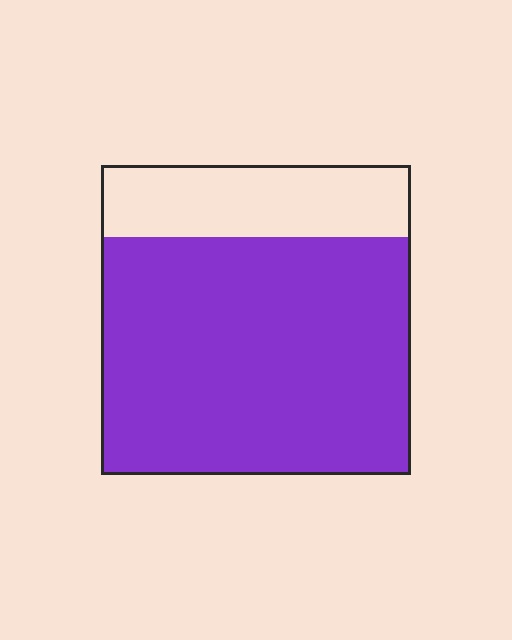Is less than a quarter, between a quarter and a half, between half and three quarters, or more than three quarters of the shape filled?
More than three quarters.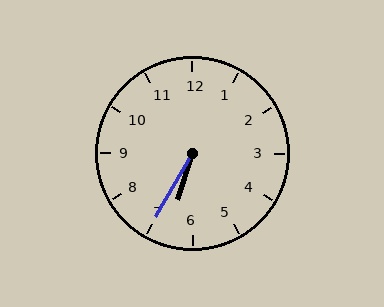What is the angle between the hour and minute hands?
Approximately 12 degrees.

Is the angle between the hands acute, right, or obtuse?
It is acute.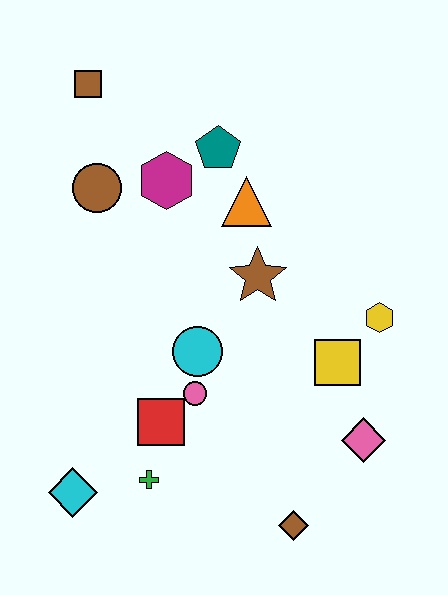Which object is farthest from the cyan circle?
The brown square is farthest from the cyan circle.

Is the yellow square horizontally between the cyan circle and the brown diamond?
No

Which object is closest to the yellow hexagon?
The yellow square is closest to the yellow hexagon.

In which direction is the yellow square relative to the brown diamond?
The yellow square is above the brown diamond.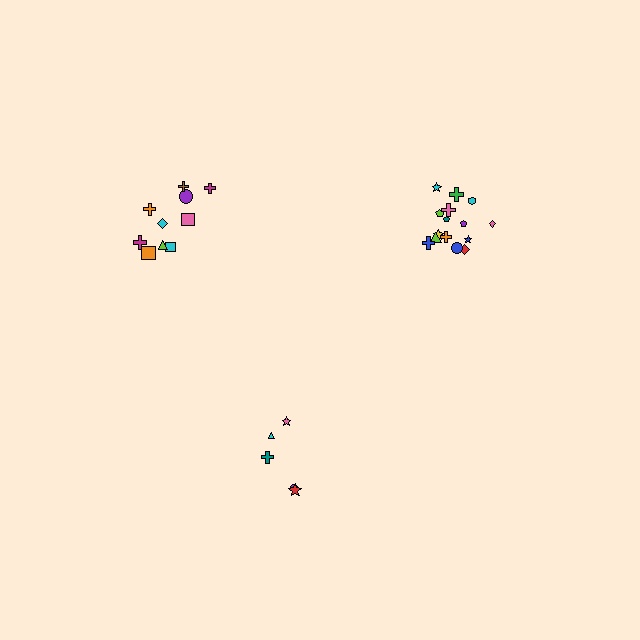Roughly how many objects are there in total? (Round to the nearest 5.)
Roughly 30 objects in total.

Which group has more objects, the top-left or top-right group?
The top-right group.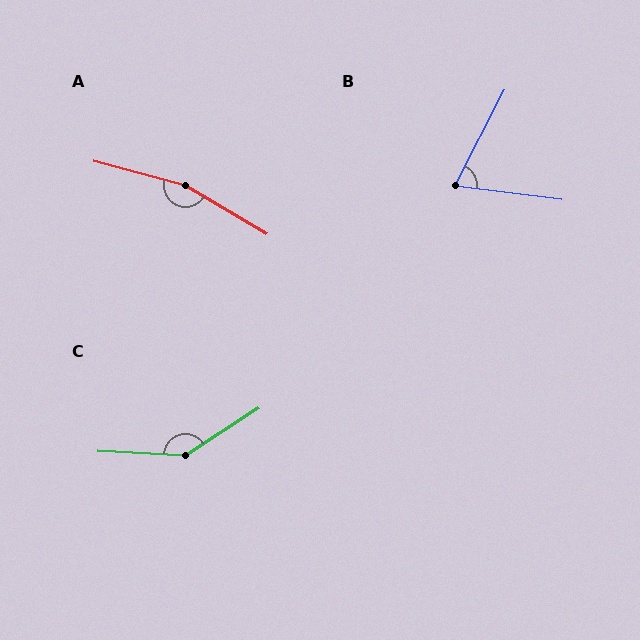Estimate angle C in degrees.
Approximately 144 degrees.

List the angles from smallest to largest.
B (70°), C (144°), A (164°).